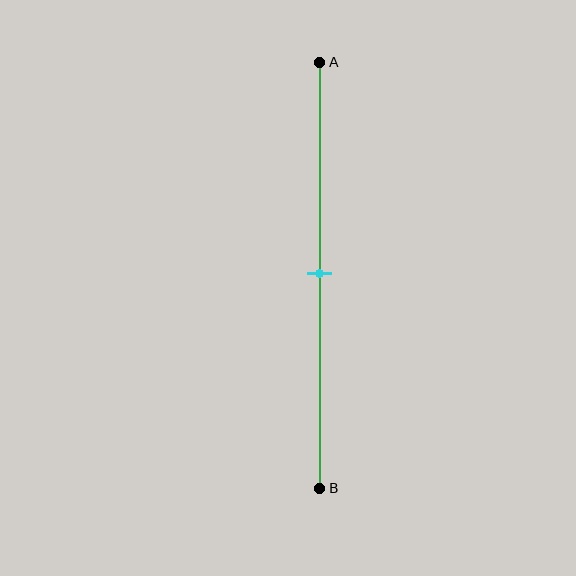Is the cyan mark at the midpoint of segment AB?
Yes, the mark is approximately at the midpoint.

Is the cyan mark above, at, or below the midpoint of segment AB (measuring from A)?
The cyan mark is approximately at the midpoint of segment AB.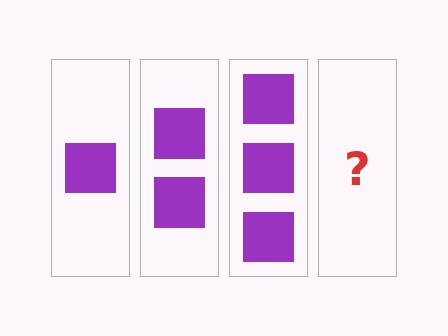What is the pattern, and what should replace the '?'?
The pattern is that each step adds one more square. The '?' should be 4 squares.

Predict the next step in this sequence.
The next step is 4 squares.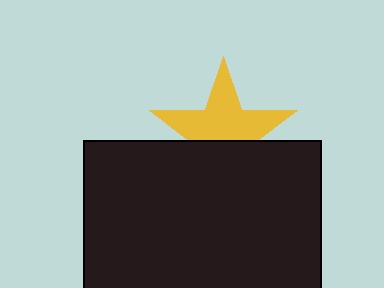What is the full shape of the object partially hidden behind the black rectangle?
The partially hidden object is a yellow star.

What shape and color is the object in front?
The object in front is a black rectangle.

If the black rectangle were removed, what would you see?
You would see the complete yellow star.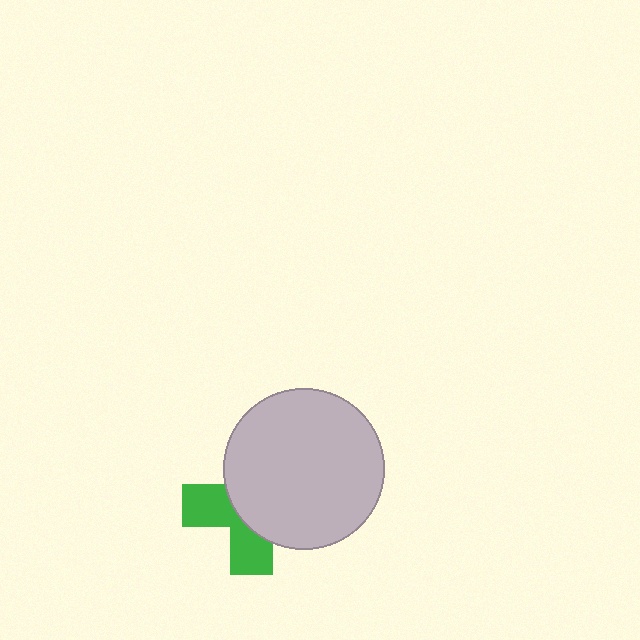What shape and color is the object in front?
The object in front is a light gray circle.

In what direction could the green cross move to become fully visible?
The green cross could move left. That would shift it out from behind the light gray circle entirely.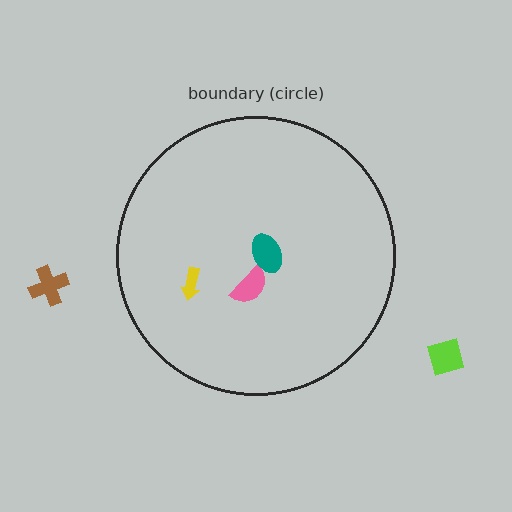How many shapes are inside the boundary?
3 inside, 2 outside.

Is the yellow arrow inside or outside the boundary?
Inside.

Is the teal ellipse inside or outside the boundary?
Inside.